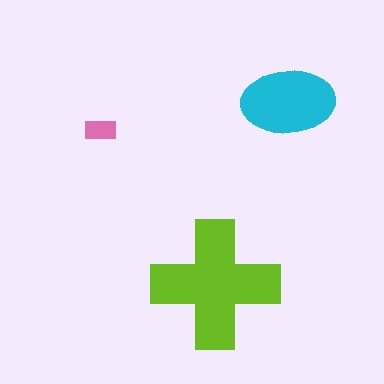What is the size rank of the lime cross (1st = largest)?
1st.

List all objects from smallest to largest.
The pink rectangle, the cyan ellipse, the lime cross.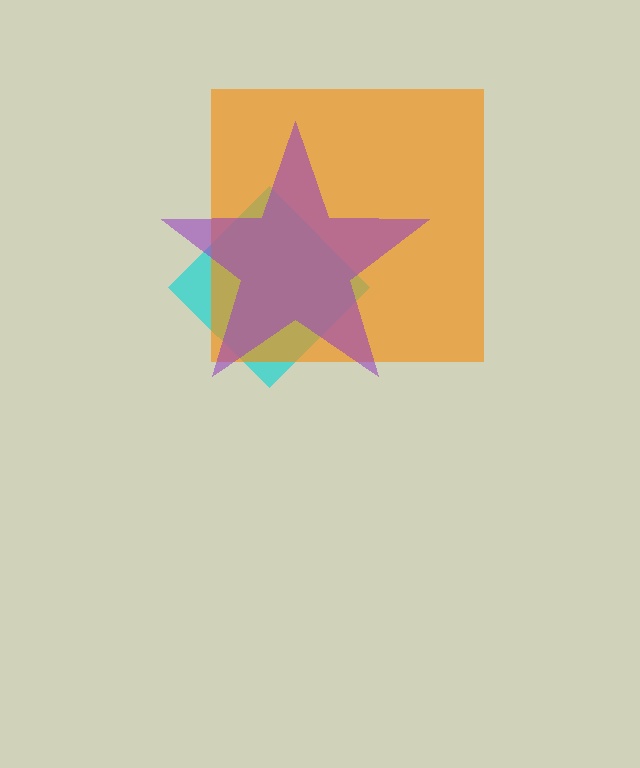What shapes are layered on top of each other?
The layered shapes are: a cyan diamond, an orange square, a purple star.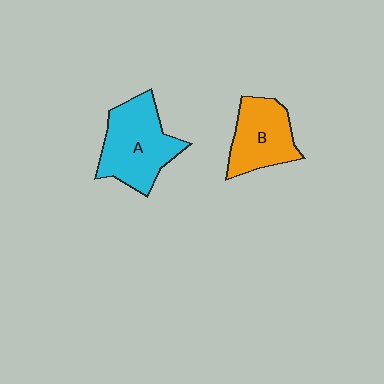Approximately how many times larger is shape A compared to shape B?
Approximately 1.3 times.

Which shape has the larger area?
Shape A (cyan).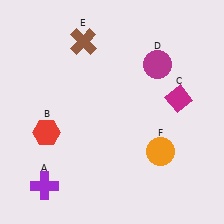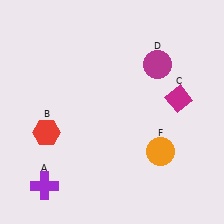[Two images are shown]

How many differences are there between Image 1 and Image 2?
There is 1 difference between the two images.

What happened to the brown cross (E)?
The brown cross (E) was removed in Image 2. It was in the top-left area of Image 1.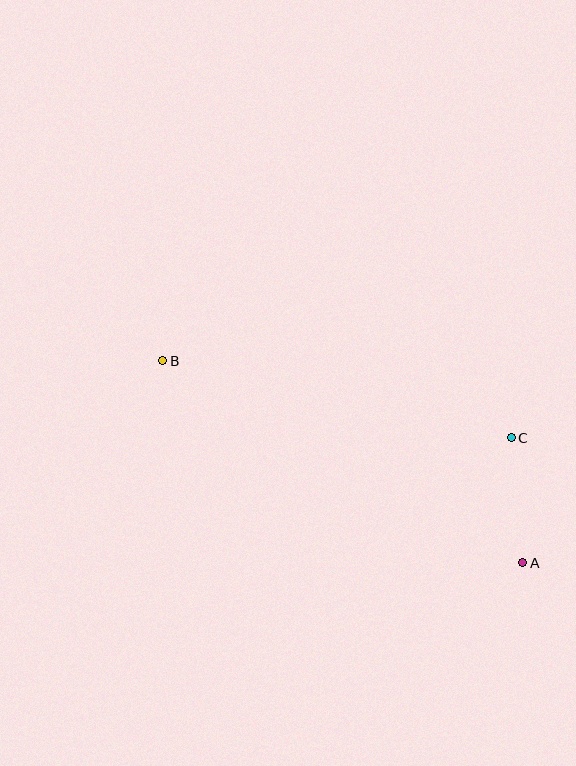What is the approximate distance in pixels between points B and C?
The distance between B and C is approximately 357 pixels.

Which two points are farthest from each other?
Points A and B are farthest from each other.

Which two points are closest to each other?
Points A and C are closest to each other.